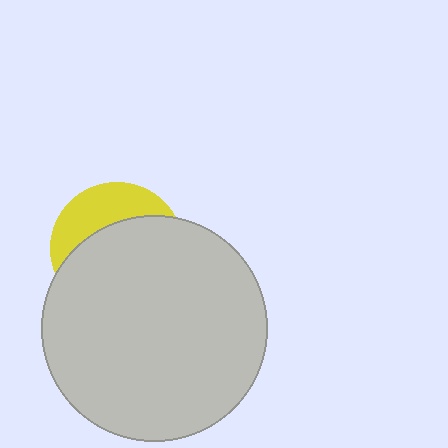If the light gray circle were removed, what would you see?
You would see the complete yellow circle.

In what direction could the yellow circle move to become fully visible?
The yellow circle could move up. That would shift it out from behind the light gray circle entirely.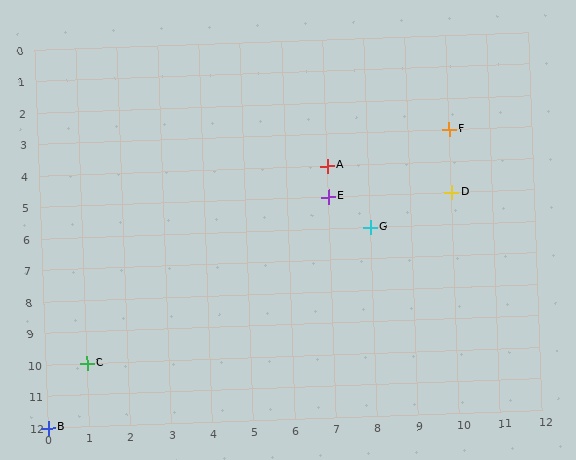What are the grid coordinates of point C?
Point C is at grid coordinates (1, 10).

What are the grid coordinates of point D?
Point D is at grid coordinates (10, 5).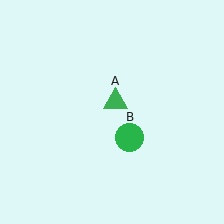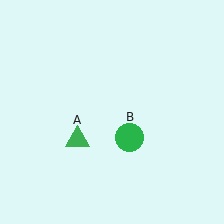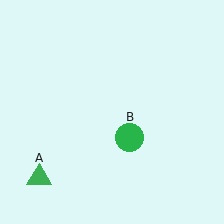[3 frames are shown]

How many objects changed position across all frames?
1 object changed position: green triangle (object A).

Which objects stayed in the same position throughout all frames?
Green circle (object B) remained stationary.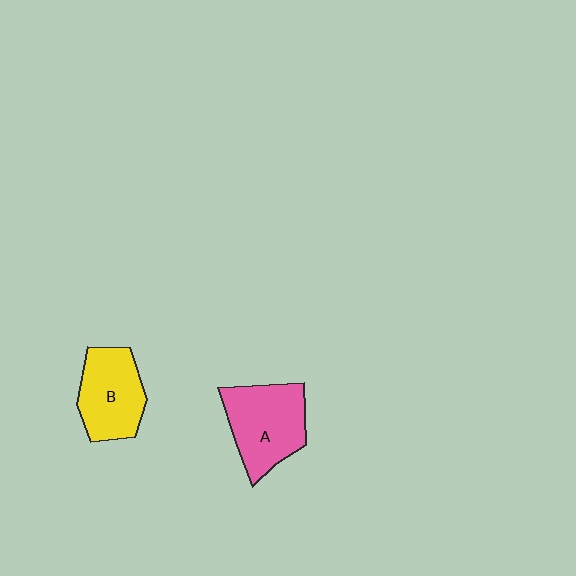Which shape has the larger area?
Shape A (pink).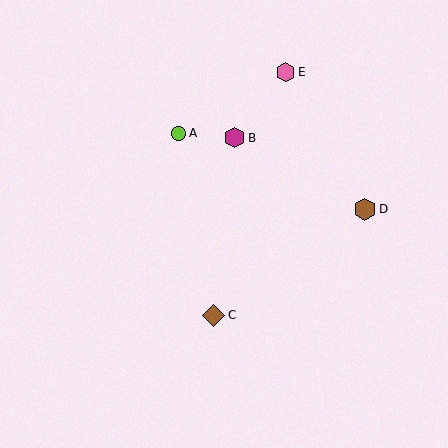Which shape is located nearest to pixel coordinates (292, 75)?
The pink hexagon (labeled E) at (286, 72) is nearest to that location.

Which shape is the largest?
The brown diamond (labeled C) is the largest.